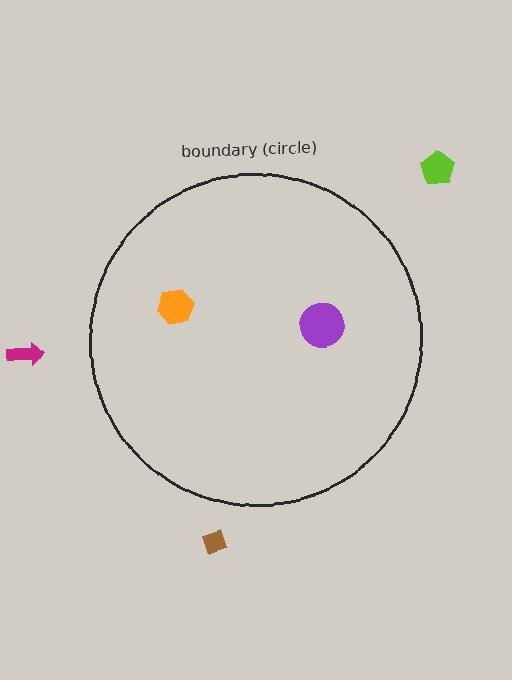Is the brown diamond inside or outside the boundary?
Outside.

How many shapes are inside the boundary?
2 inside, 3 outside.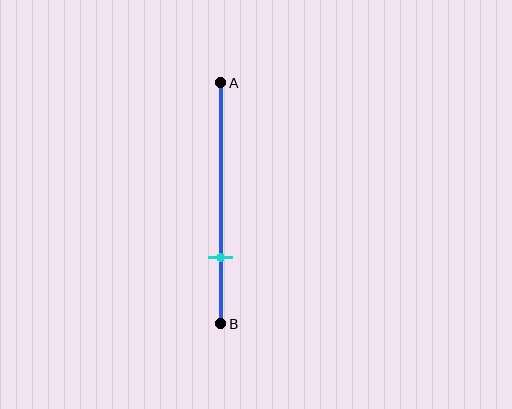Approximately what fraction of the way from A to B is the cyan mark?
The cyan mark is approximately 70% of the way from A to B.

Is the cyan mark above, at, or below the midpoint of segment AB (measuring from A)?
The cyan mark is below the midpoint of segment AB.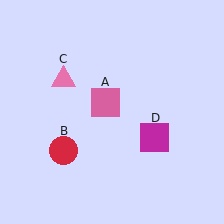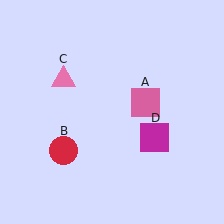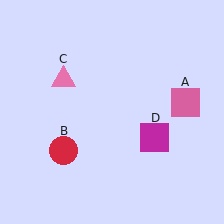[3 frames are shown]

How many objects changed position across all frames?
1 object changed position: pink square (object A).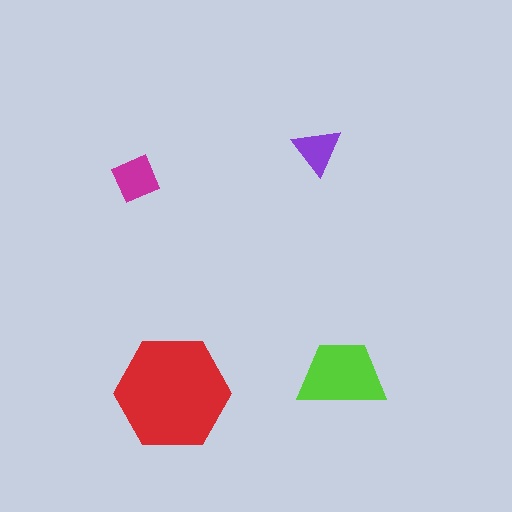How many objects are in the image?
There are 4 objects in the image.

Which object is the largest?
The red hexagon.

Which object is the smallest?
The purple triangle.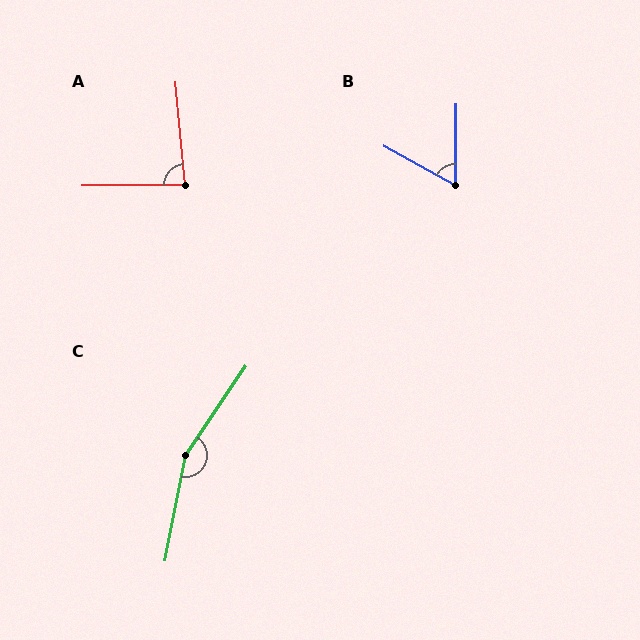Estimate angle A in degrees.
Approximately 85 degrees.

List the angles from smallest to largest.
B (62°), A (85°), C (157°).